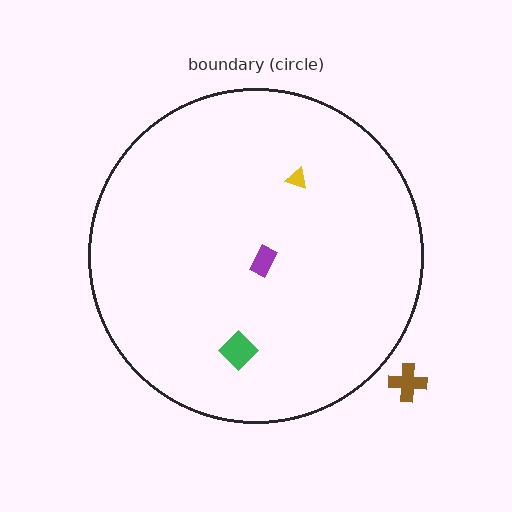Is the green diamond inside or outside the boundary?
Inside.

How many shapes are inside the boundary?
3 inside, 1 outside.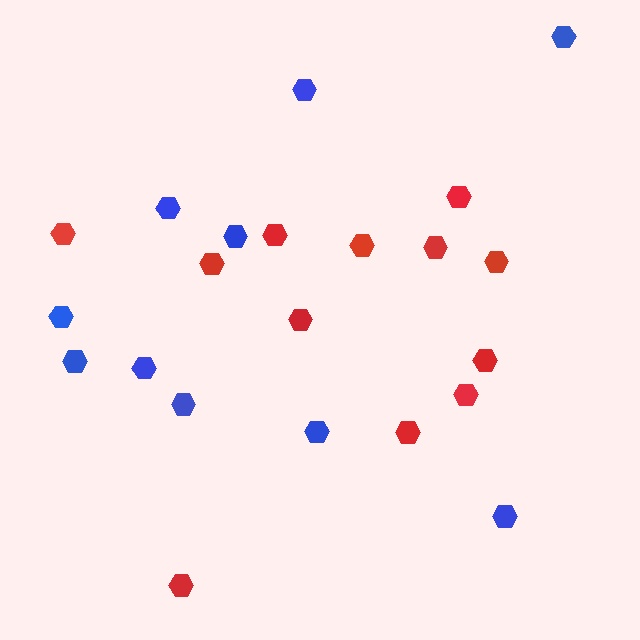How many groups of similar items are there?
There are 2 groups: one group of red hexagons (12) and one group of blue hexagons (10).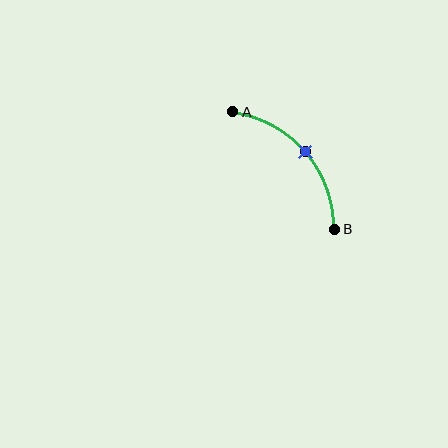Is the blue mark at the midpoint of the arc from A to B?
Yes. The blue mark lies on the arc at equal arc-length from both A and B — it is the arc midpoint.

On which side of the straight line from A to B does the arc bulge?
The arc bulges above and to the right of the straight line connecting A and B.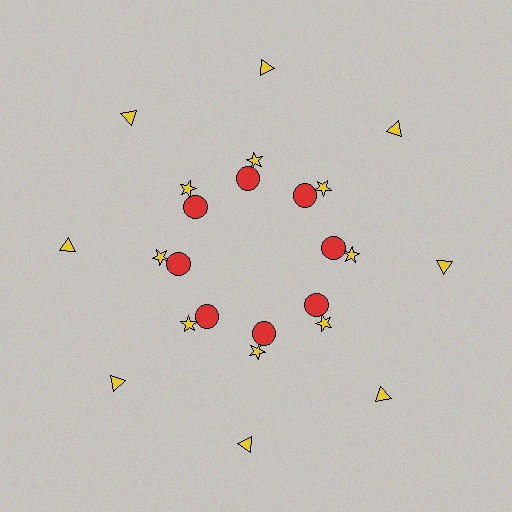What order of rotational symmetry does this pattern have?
This pattern has 8-fold rotational symmetry.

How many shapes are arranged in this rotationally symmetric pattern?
There are 24 shapes, arranged in 8 groups of 3.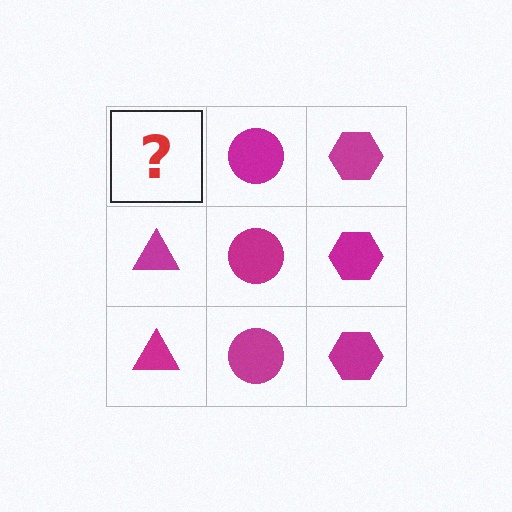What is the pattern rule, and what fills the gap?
The rule is that each column has a consistent shape. The gap should be filled with a magenta triangle.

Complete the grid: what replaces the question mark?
The question mark should be replaced with a magenta triangle.